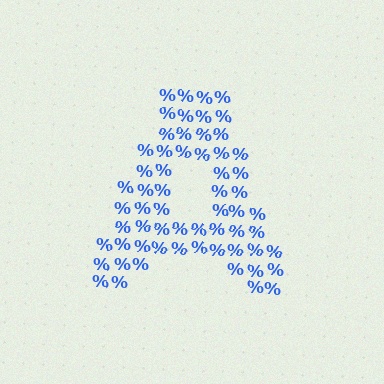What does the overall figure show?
The overall figure shows the letter A.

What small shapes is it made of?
It is made of small percent signs.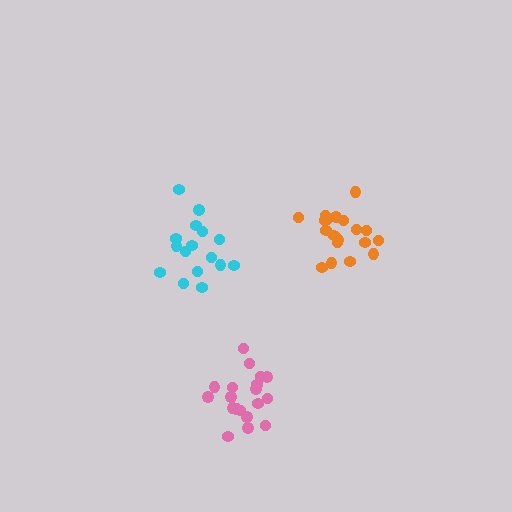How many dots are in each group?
Group 1: 19 dots, Group 2: 16 dots, Group 3: 19 dots (54 total).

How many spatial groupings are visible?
There are 3 spatial groupings.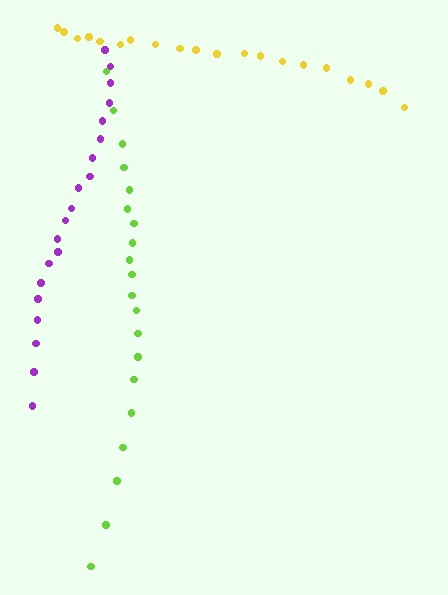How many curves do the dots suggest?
There are 3 distinct paths.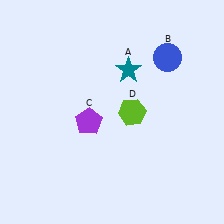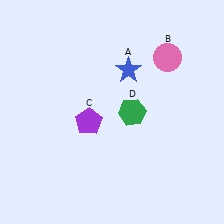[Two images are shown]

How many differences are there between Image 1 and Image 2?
There are 3 differences between the two images.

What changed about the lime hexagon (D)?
In Image 1, D is lime. In Image 2, it changed to green.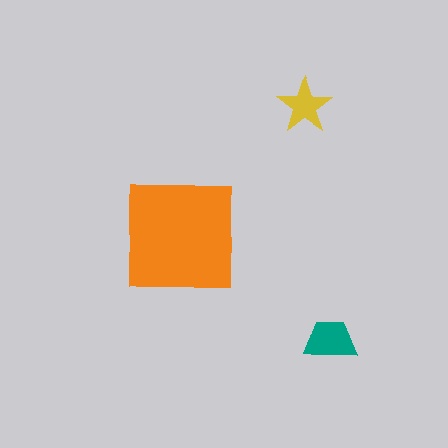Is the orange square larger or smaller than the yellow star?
Larger.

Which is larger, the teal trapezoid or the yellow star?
The teal trapezoid.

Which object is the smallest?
The yellow star.